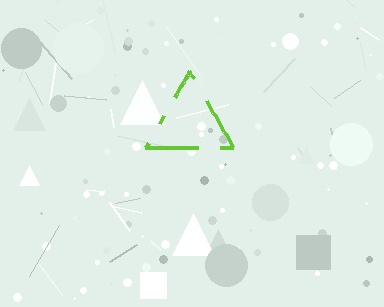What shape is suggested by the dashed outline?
The dashed outline suggests a triangle.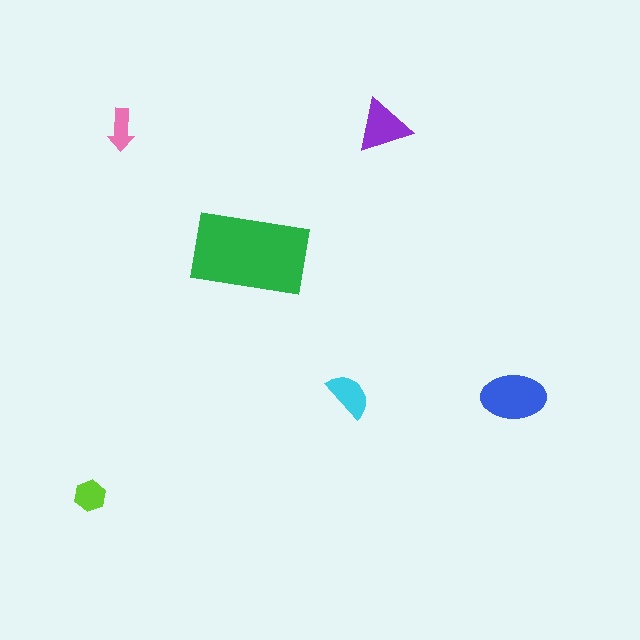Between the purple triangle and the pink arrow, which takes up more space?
The purple triangle.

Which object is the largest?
The green rectangle.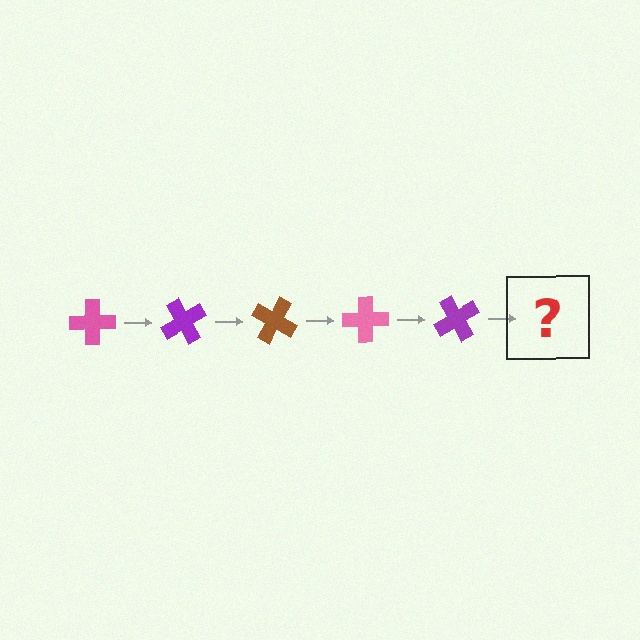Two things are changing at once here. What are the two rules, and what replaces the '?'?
The two rules are that it rotates 60 degrees each step and the color cycles through pink, purple, and brown. The '?' should be a brown cross, rotated 300 degrees from the start.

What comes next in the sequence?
The next element should be a brown cross, rotated 300 degrees from the start.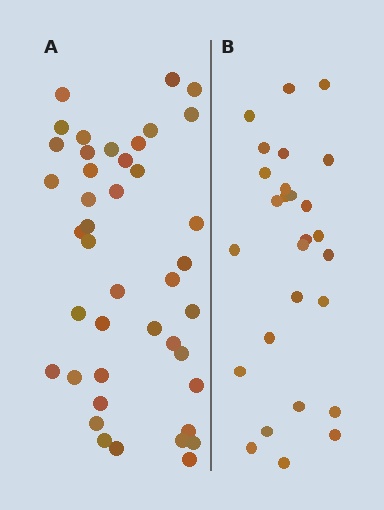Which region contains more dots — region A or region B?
Region A (the left region) has more dots.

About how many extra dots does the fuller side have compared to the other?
Region A has approximately 15 more dots than region B.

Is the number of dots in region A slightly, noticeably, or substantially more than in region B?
Region A has substantially more. The ratio is roughly 1.6 to 1.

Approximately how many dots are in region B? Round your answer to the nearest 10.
About 30 dots. (The exact count is 27, which rounds to 30.)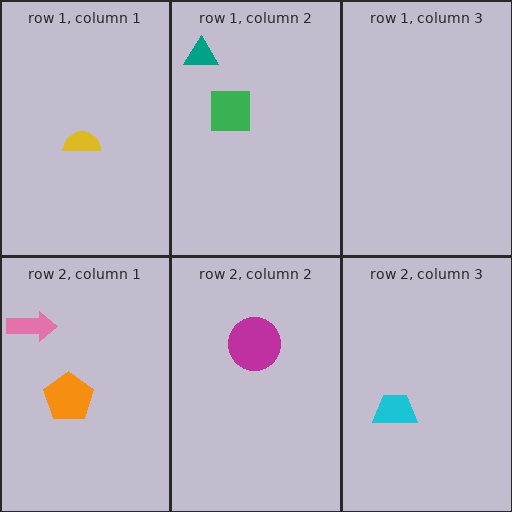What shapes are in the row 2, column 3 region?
The cyan trapezoid.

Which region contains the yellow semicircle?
The row 1, column 1 region.